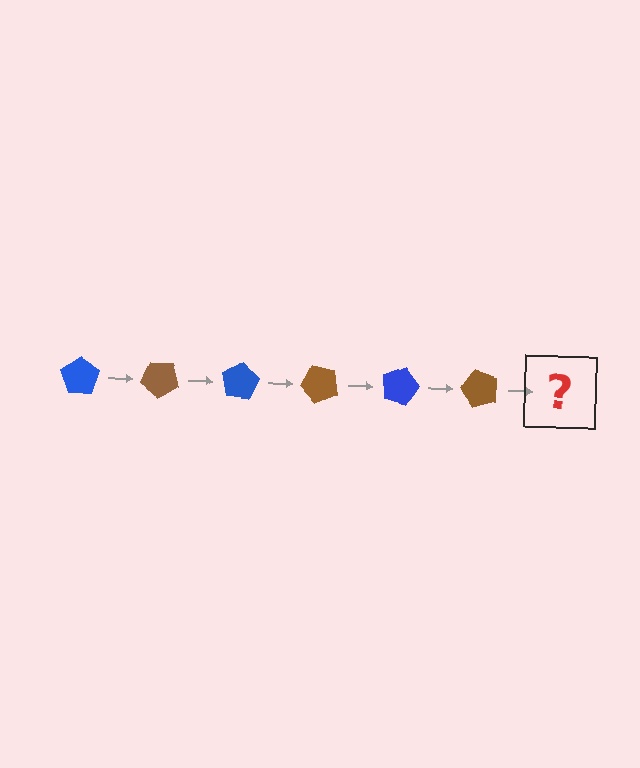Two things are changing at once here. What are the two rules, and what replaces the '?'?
The two rules are that it rotates 40 degrees each step and the color cycles through blue and brown. The '?' should be a blue pentagon, rotated 240 degrees from the start.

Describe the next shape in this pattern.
It should be a blue pentagon, rotated 240 degrees from the start.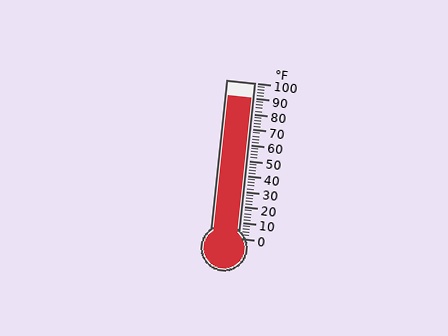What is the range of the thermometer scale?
The thermometer scale ranges from 0°F to 100°F.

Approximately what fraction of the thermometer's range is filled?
The thermometer is filled to approximately 90% of its range.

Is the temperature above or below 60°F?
The temperature is above 60°F.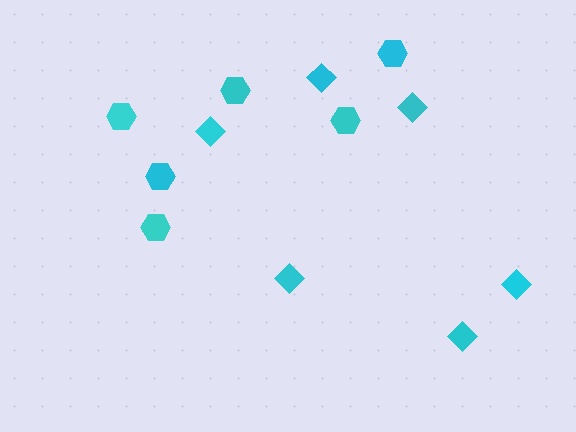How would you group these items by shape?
There are 2 groups: one group of hexagons (6) and one group of diamonds (6).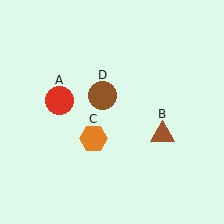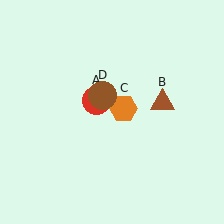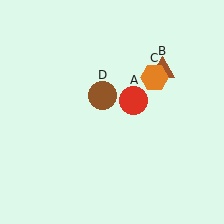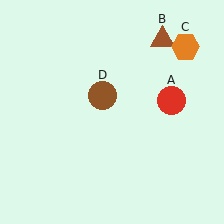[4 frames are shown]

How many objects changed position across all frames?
3 objects changed position: red circle (object A), brown triangle (object B), orange hexagon (object C).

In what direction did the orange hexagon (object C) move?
The orange hexagon (object C) moved up and to the right.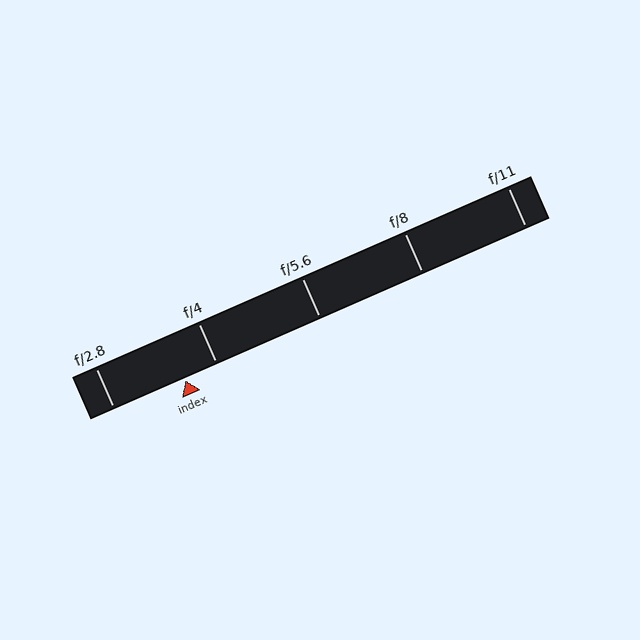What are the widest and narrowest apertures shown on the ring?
The widest aperture shown is f/2.8 and the narrowest is f/11.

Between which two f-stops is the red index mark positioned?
The index mark is between f/2.8 and f/4.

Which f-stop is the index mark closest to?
The index mark is closest to f/4.